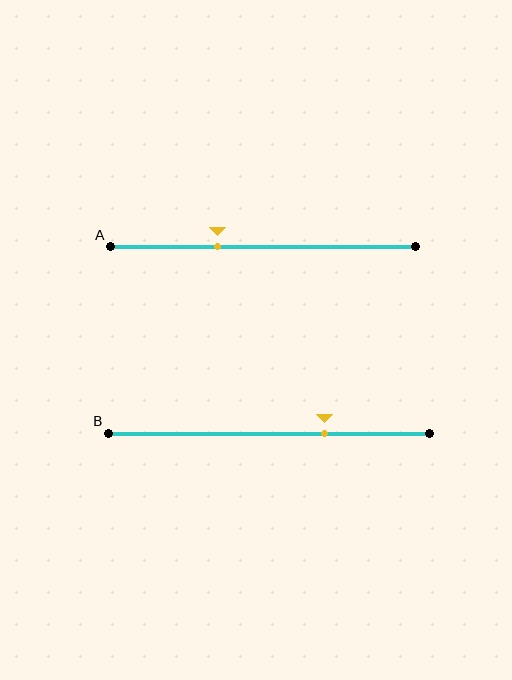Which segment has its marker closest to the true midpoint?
Segment A has its marker closest to the true midpoint.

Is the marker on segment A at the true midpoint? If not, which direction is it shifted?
No, the marker on segment A is shifted to the left by about 15% of the segment length.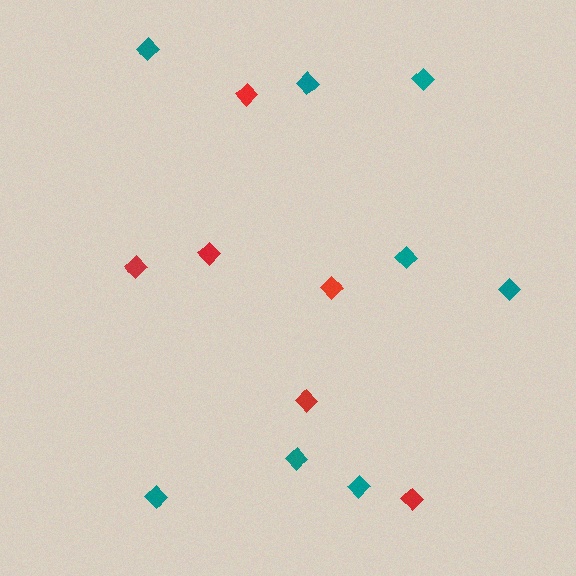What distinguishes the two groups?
There are 2 groups: one group of red diamonds (6) and one group of teal diamonds (8).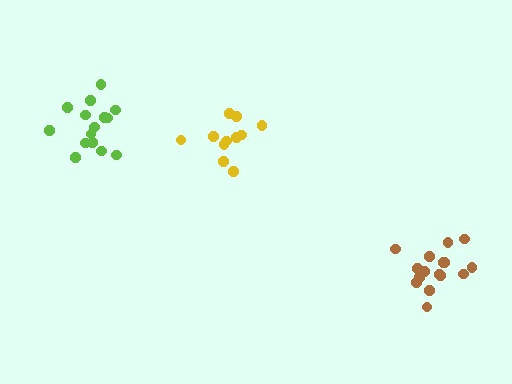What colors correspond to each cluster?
The clusters are colored: brown, lime, yellow.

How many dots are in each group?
Group 1: 16 dots, Group 2: 15 dots, Group 3: 11 dots (42 total).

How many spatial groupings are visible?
There are 3 spatial groupings.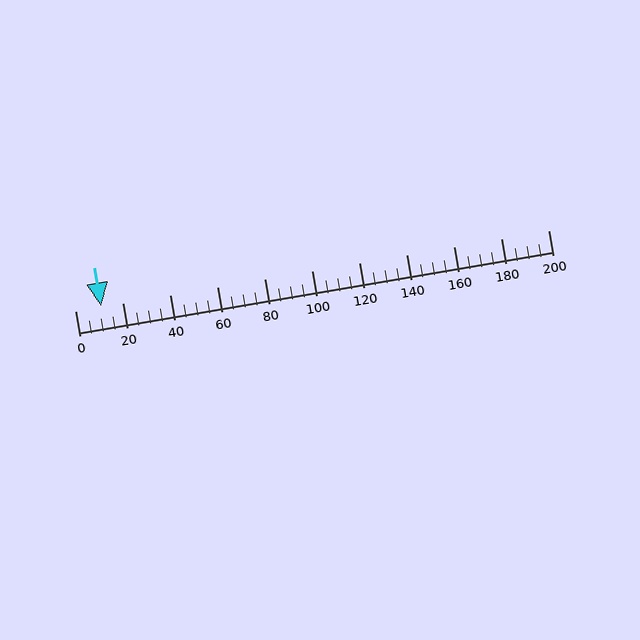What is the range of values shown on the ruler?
The ruler shows values from 0 to 200.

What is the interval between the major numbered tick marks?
The major tick marks are spaced 20 units apart.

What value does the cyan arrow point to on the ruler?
The cyan arrow points to approximately 11.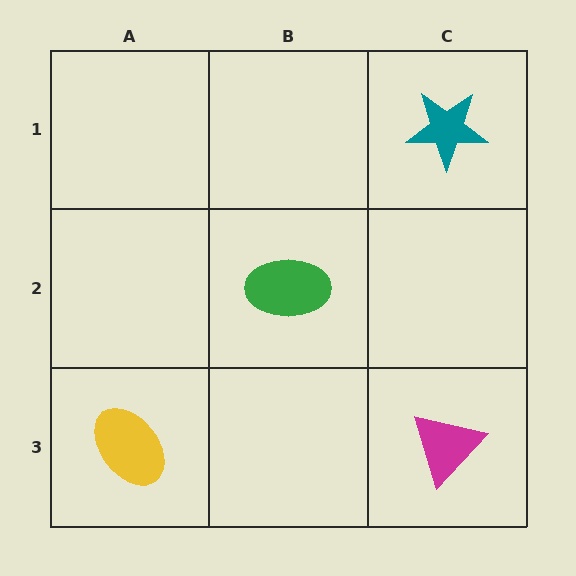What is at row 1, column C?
A teal star.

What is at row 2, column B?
A green ellipse.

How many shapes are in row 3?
2 shapes.